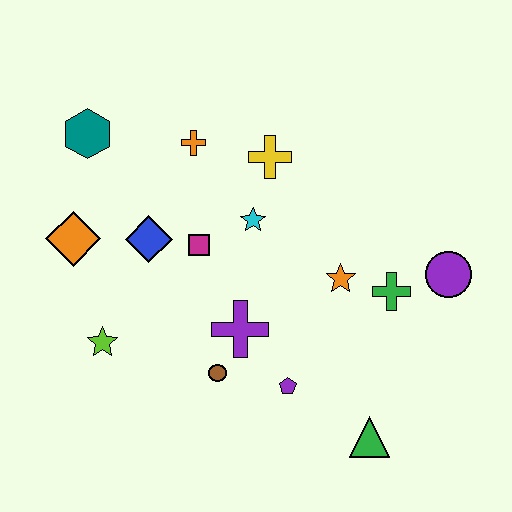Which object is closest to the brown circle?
The purple cross is closest to the brown circle.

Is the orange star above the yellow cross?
No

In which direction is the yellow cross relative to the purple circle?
The yellow cross is to the left of the purple circle.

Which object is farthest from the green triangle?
The teal hexagon is farthest from the green triangle.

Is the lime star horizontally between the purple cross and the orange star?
No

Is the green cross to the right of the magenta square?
Yes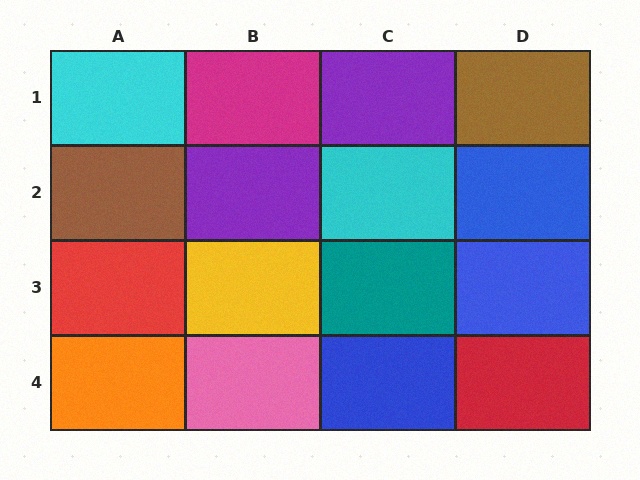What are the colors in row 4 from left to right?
Orange, pink, blue, red.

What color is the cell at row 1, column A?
Cyan.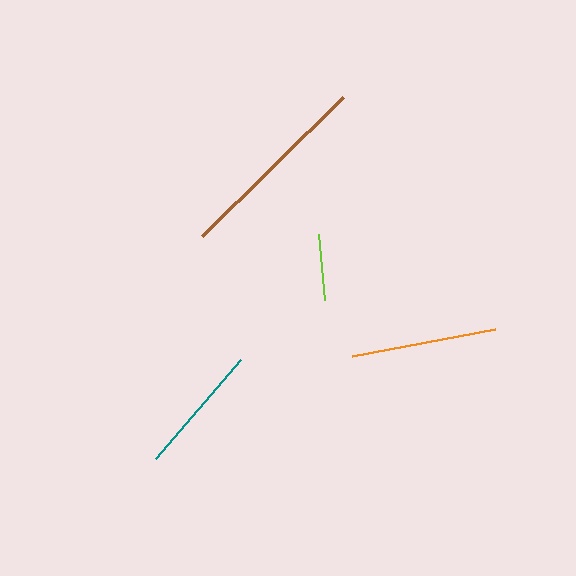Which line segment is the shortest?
The lime line is the shortest at approximately 66 pixels.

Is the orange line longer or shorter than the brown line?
The brown line is longer than the orange line.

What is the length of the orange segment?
The orange segment is approximately 145 pixels long.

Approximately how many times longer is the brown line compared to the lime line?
The brown line is approximately 3.0 times the length of the lime line.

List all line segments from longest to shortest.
From longest to shortest: brown, orange, teal, lime.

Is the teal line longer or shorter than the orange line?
The orange line is longer than the teal line.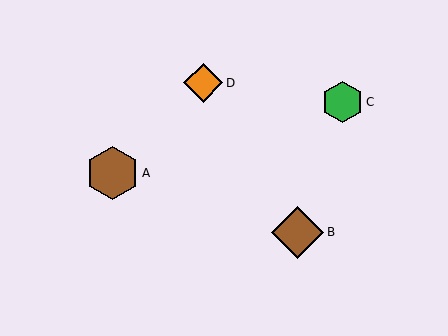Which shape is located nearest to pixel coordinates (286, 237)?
The brown diamond (labeled B) at (298, 232) is nearest to that location.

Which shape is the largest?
The brown hexagon (labeled A) is the largest.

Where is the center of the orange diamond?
The center of the orange diamond is at (203, 83).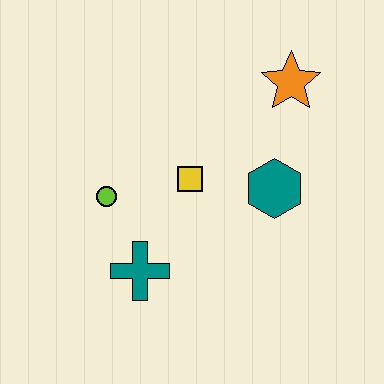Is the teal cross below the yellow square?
Yes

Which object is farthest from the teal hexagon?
The lime circle is farthest from the teal hexagon.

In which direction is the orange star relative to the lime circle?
The orange star is to the right of the lime circle.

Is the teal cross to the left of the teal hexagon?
Yes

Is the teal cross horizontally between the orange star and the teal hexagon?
No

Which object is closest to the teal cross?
The lime circle is closest to the teal cross.